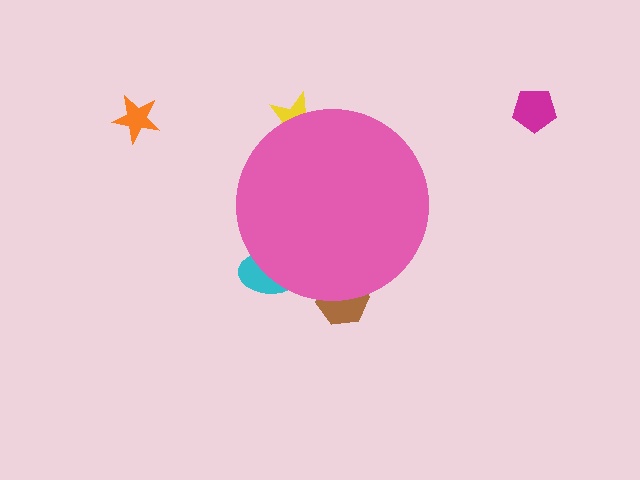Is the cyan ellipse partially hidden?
Yes, the cyan ellipse is partially hidden behind the pink circle.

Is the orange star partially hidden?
No, the orange star is fully visible.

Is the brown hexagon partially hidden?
Yes, the brown hexagon is partially hidden behind the pink circle.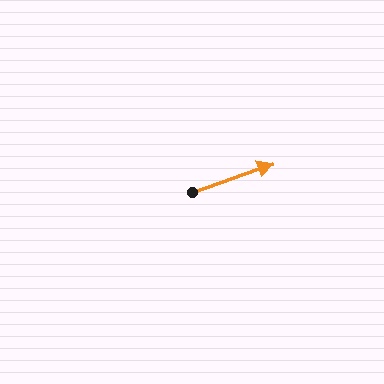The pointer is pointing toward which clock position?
Roughly 2 o'clock.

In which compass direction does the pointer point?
East.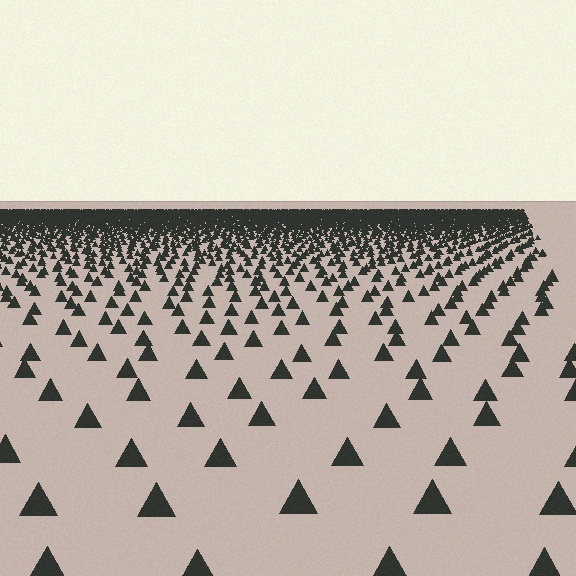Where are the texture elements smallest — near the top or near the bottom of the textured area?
Near the top.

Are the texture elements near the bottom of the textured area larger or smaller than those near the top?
Larger. Near the bottom, elements are closer to the viewer and appear at a bigger on-screen size.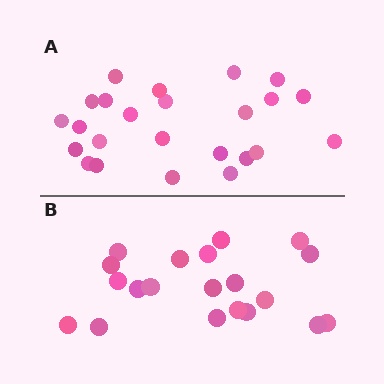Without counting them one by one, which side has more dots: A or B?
Region A (the top region) has more dots.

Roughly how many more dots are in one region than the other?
Region A has about 4 more dots than region B.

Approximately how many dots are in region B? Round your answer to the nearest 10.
About 20 dots.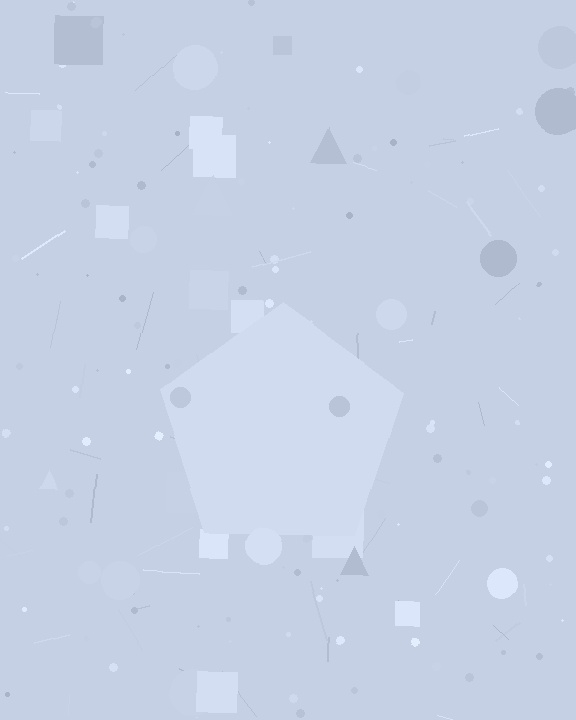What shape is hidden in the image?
A pentagon is hidden in the image.